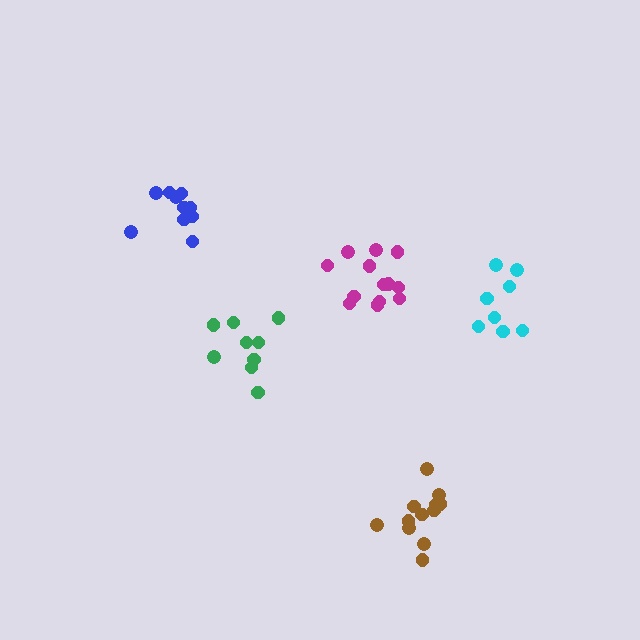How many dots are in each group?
Group 1: 8 dots, Group 2: 12 dots, Group 3: 13 dots, Group 4: 9 dots, Group 5: 10 dots (52 total).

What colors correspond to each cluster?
The clusters are colored: cyan, brown, magenta, green, blue.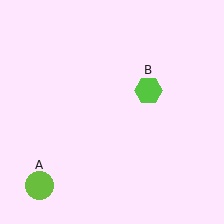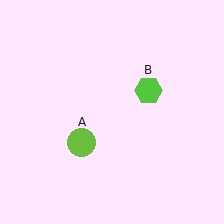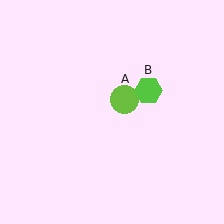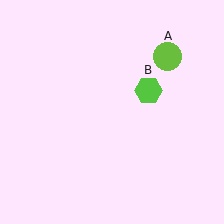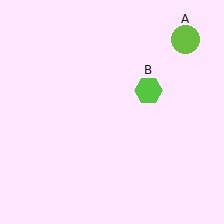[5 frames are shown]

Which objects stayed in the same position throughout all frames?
Lime hexagon (object B) remained stationary.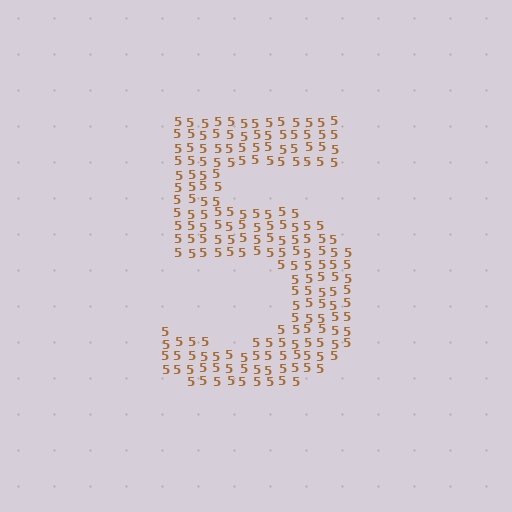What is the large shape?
The large shape is the digit 5.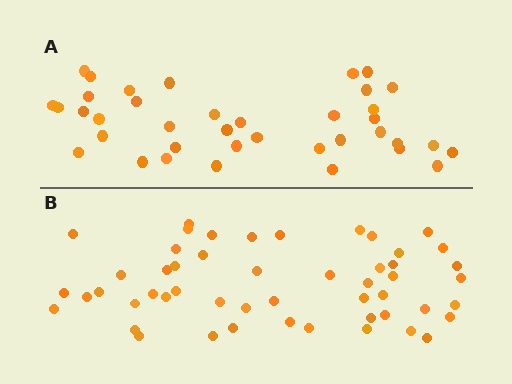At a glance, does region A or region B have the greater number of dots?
Region B (the bottom region) has more dots.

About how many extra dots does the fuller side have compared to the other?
Region B has approximately 15 more dots than region A.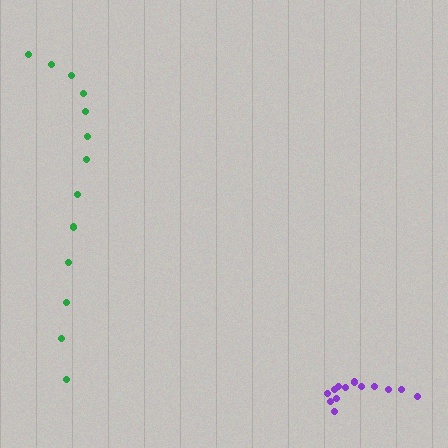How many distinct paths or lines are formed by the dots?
There are 2 distinct paths.